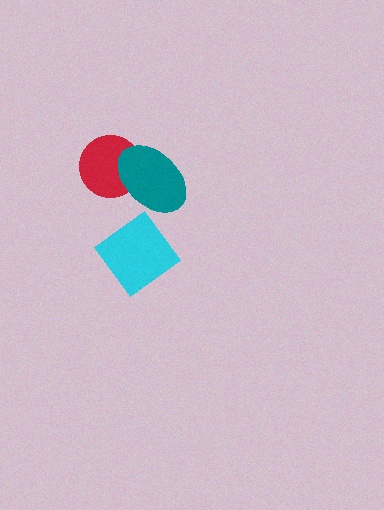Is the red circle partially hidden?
Yes, it is partially covered by another shape.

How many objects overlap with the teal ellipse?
1 object overlaps with the teal ellipse.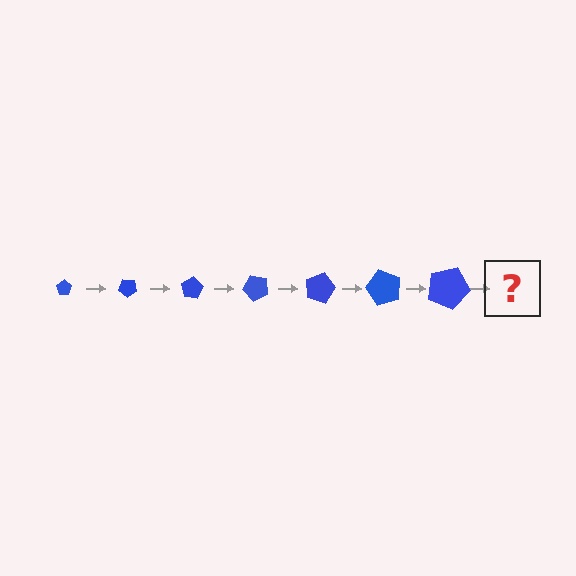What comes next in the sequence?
The next element should be a pentagon, larger than the previous one and rotated 280 degrees from the start.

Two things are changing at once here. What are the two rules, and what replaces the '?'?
The two rules are that the pentagon grows larger each step and it rotates 40 degrees each step. The '?' should be a pentagon, larger than the previous one and rotated 280 degrees from the start.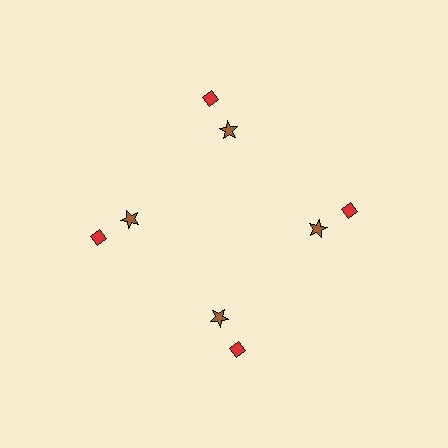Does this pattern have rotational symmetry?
Yes, this pattern has 4-fold rotational symmetry. It looks the same after rotating 90 degrees around the center.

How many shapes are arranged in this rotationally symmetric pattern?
There are 8 shapes, arranged in 4 groups of 2.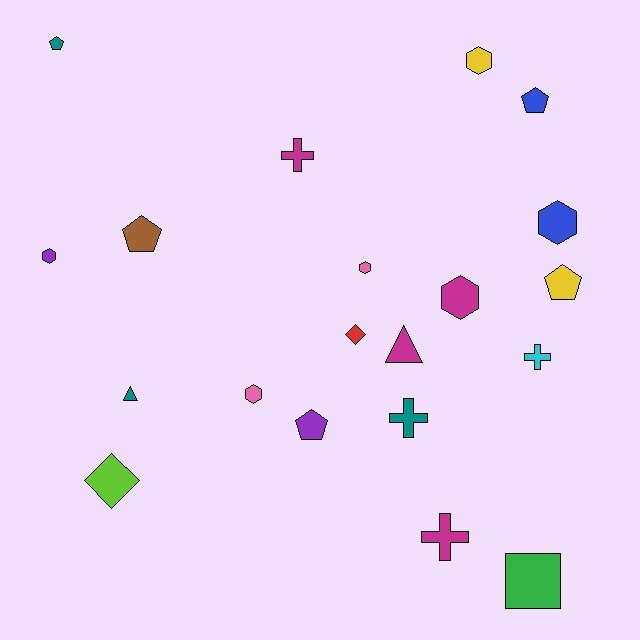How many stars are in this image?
There are no stars.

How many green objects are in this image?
There is 1 green object.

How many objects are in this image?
There are 20 objects.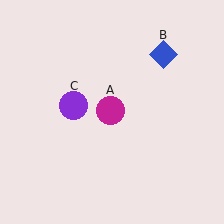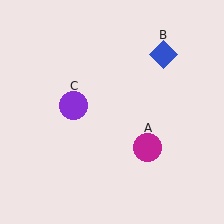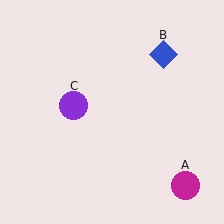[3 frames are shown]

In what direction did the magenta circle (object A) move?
The magenta circle (object A) moved down and to the right.